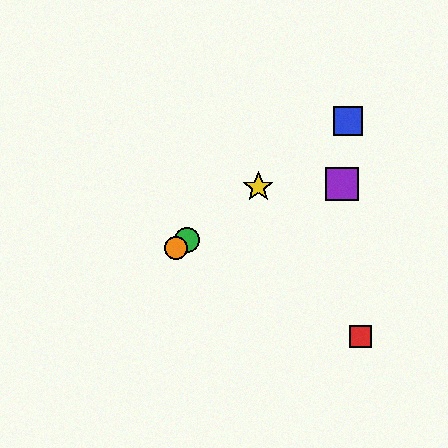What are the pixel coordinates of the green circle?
The green circle is at (187, 240).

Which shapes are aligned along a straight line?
The blue square, the green circle, the yellow star, the orange circle are aligned along a straight line.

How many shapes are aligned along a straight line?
4 shapes (the blue square, the green circle, the yellow star, the orange circle) are aligned along a straight line.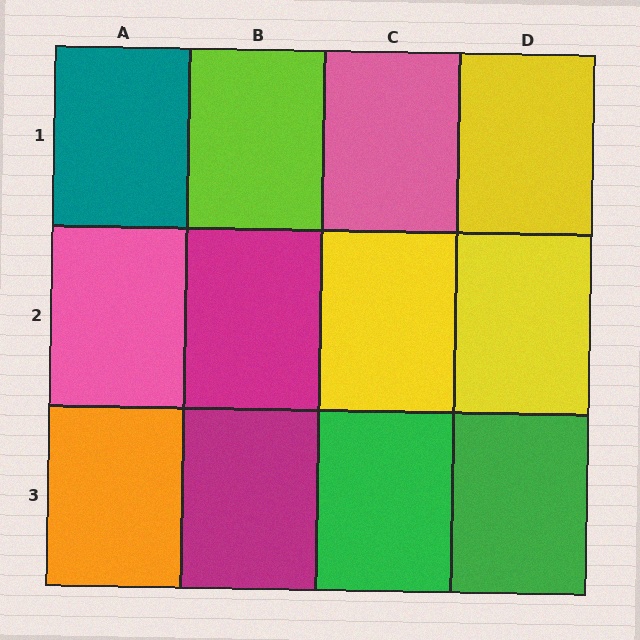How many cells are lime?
1 cell is lime.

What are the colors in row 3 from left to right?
Orange, magenta, green, green.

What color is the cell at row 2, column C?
Yellow.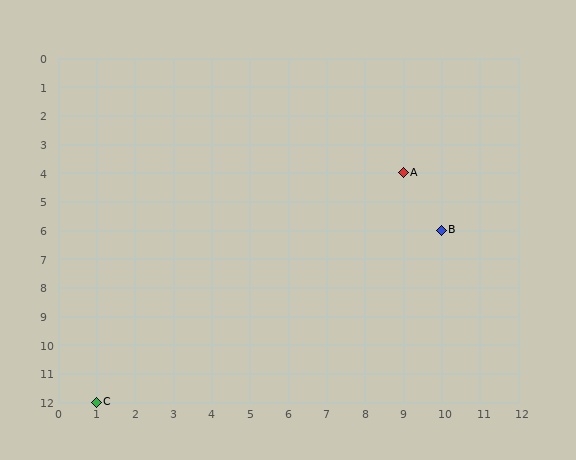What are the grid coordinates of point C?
Point C is at grid coordinates (1, 12).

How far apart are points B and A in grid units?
Points B and A are 1 column and 2 rows apart (about 2.2 grid units diagonally).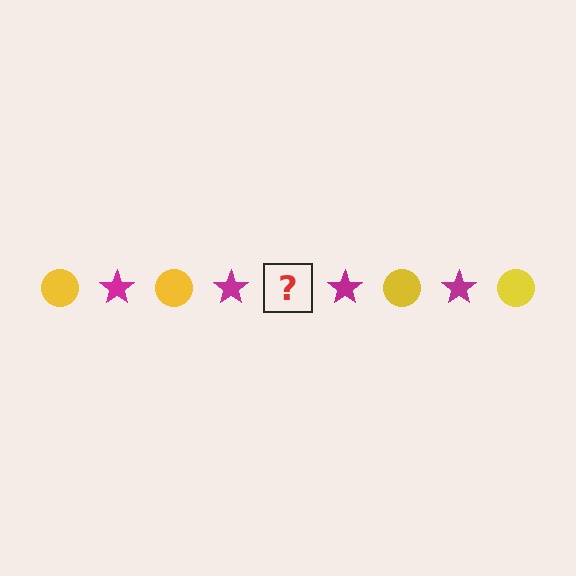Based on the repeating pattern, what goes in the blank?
The blank should be a yellow circle.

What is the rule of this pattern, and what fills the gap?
The rule is that the pattern alternates between yellow circle and magenta star. The gap should be filled with a yellow circle.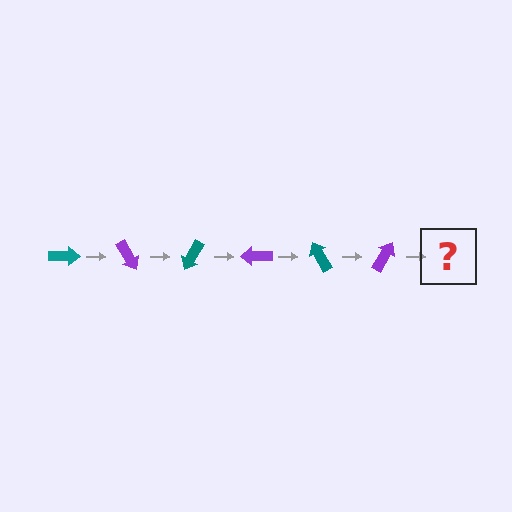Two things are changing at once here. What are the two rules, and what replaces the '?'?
The two rules are that it rotates 60 degrees each step and the color cycles through teal and purple. The '?' should be a teal arrow, rotated 360 degrees from the start.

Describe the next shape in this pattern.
It should be a teal arrow, rotated 360 degrees from the start.